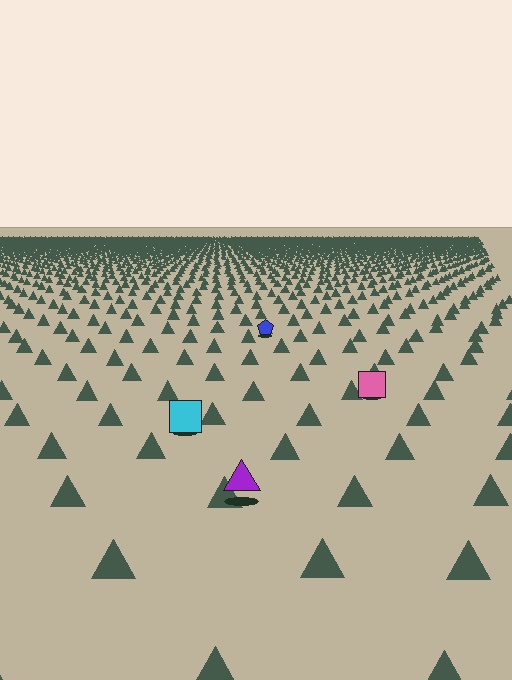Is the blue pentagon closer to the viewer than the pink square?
No. The pink square is closer — you can tell from the texture gradient: the ground texture is coarser near it.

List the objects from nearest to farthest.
From nearest to farthest: the purple triangle, the cyan square, the pink square, the blue pentagon.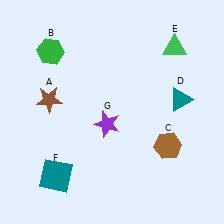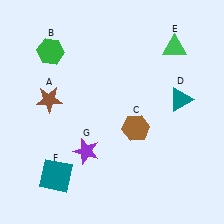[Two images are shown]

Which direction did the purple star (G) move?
The purple star (G) moved down.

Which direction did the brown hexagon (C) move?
The brown hexagon (C) moved left.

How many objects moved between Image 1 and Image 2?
2 objects moved between the two images.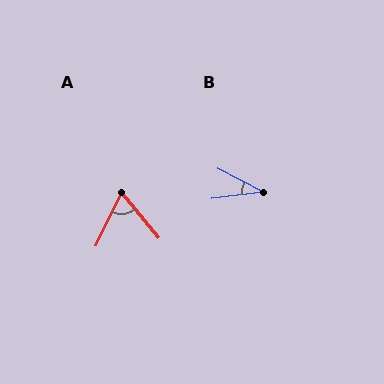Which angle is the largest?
A, at approximately 66 degrees.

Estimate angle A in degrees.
Approximately 66 degrees.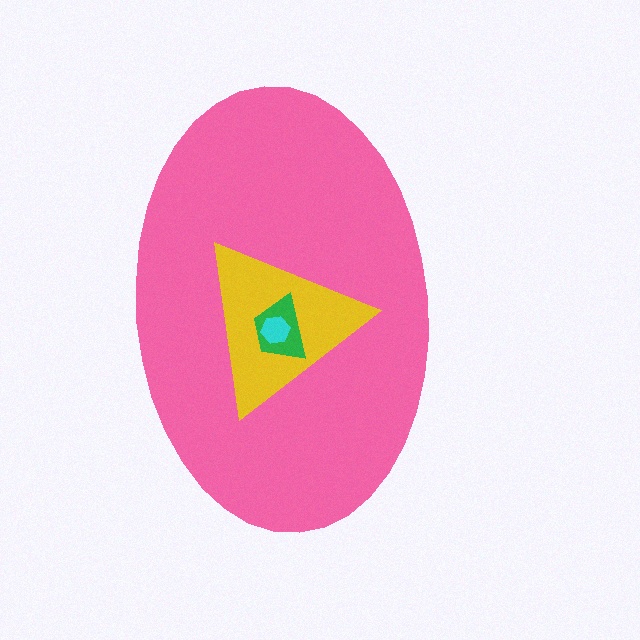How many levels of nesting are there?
4.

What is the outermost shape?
The pink ellipse.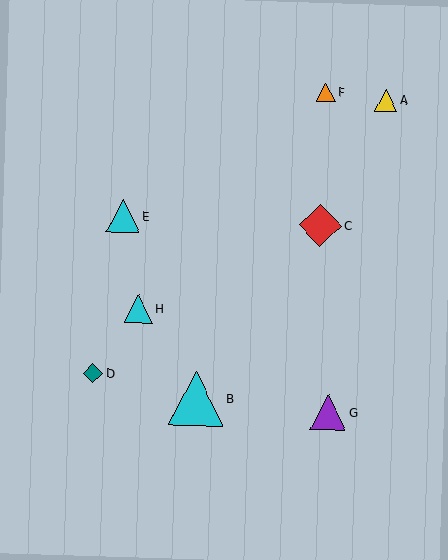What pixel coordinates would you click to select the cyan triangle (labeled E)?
Click at (123, 216) to select the cyan triangle E.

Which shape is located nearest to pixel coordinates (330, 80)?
The orange triangle (labeled F) at (326, 93) is nearest to that location.